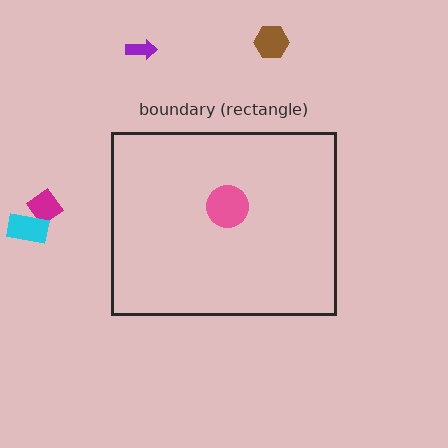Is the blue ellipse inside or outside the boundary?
Inside.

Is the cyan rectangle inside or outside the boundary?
Outside.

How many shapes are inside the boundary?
2 inside, 4 outside.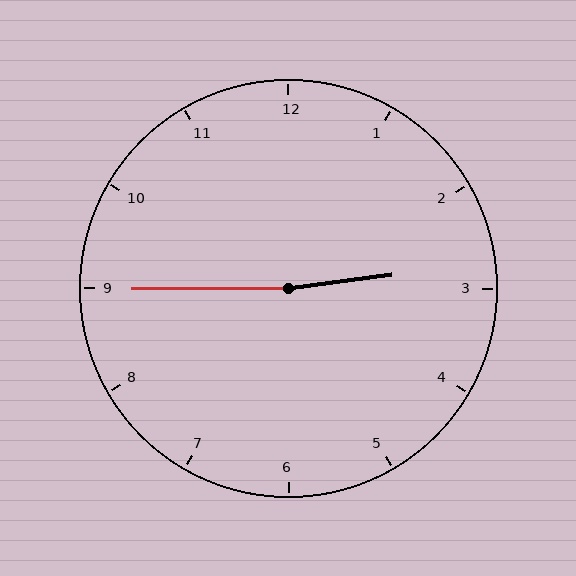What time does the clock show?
2:45.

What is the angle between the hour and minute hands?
Approximately 172 degrees.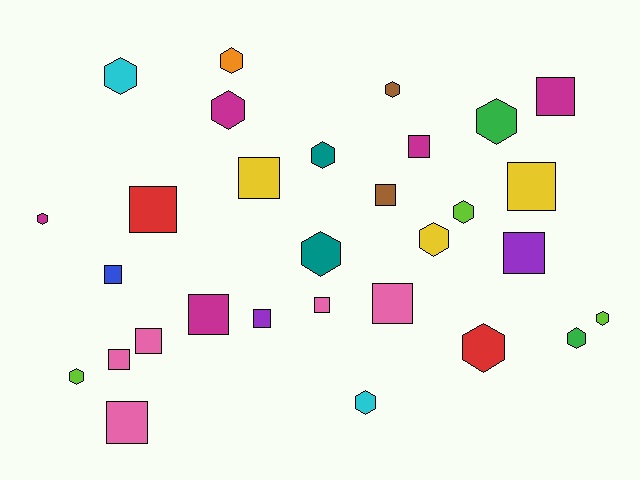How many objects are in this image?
There are 30 objects.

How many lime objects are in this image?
There are 3 lime objects.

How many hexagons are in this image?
There are 15 hexagons.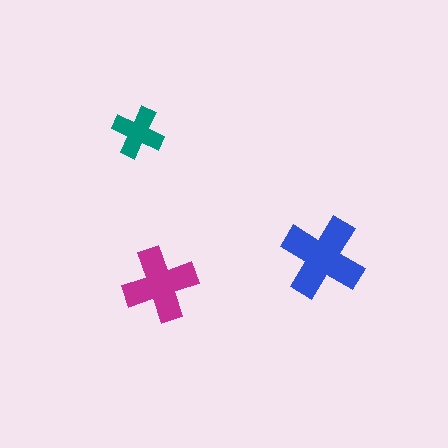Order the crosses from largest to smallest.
the blue one, the magenta one, the teal one.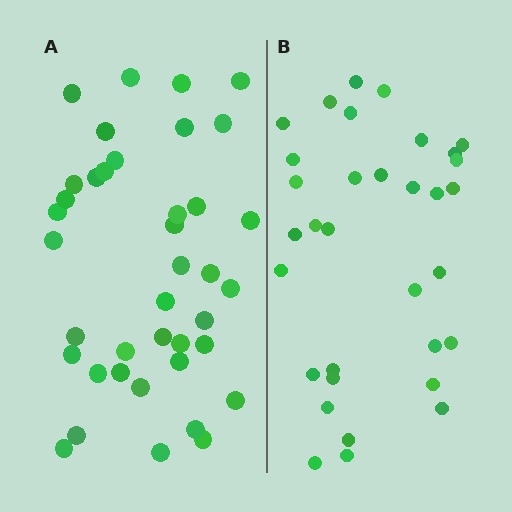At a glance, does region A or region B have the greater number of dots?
Region A (the left region) has more dots.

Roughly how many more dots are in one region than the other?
Region A has about 6 more dots than region B.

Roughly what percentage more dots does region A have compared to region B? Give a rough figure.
About 20% more.